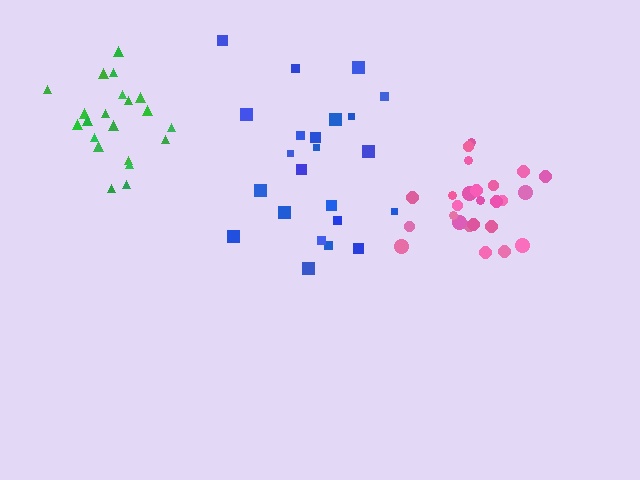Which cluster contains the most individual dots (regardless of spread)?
Pink (25).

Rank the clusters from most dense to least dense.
pink, green, blue.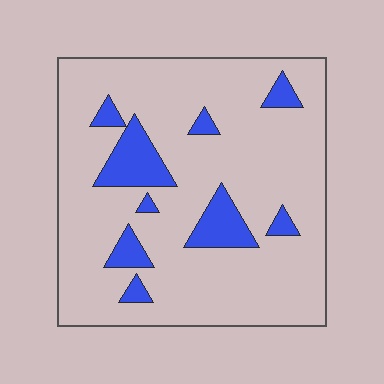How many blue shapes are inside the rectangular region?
9.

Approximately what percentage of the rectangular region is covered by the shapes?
Approximately 15%.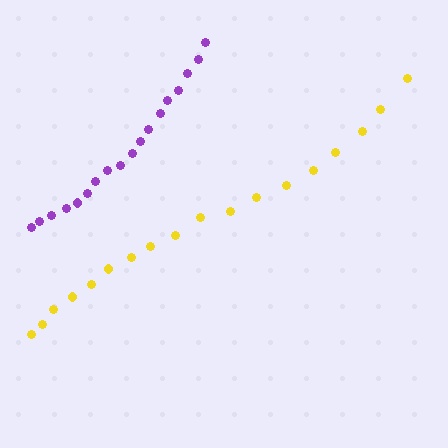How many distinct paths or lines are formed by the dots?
There are 2 distinct paths.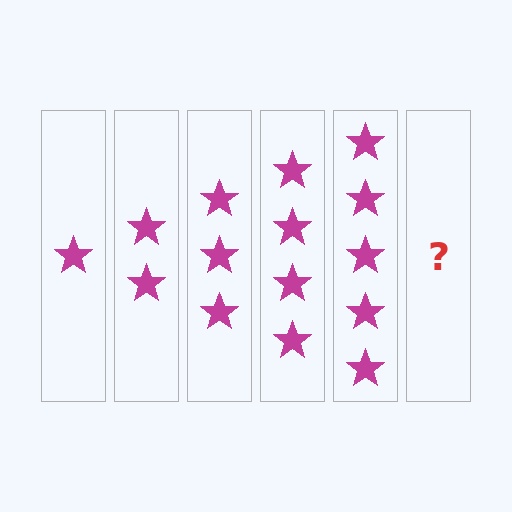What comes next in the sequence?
The next element should be 6 stars.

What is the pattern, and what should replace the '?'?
The pattern is that each step adds one more star. The '?' should be 6 stars.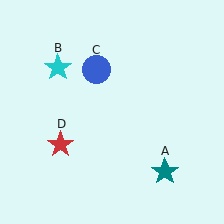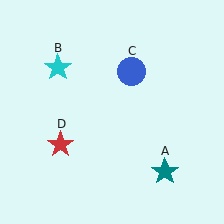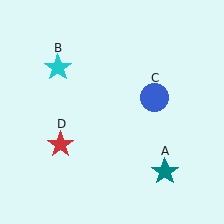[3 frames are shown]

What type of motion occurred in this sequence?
The blue circle (object C) rotated clockwise around the center of the scene.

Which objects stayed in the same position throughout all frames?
Teal star (object A) and cyan star (object B) and red star (object D) remained stationary.